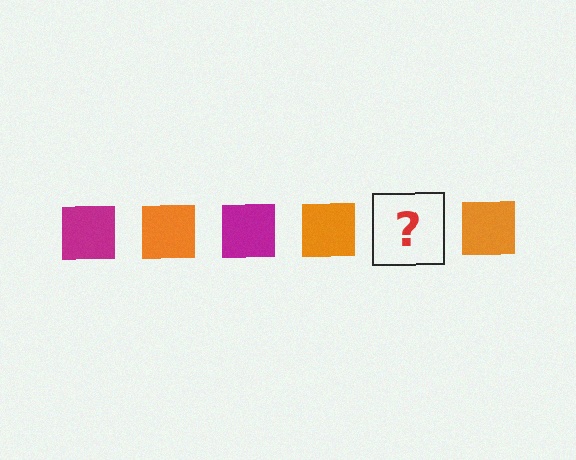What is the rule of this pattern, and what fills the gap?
The rule is that the pattern cycles through magenta, orange squares. The gap should be filled with a magenta square.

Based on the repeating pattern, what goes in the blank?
The blank should be a magenta square.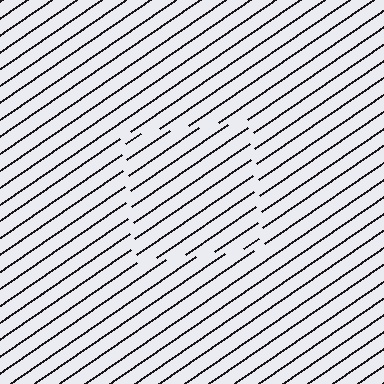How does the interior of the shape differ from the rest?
The interior of the shape contains the same grating, shifted by half a period — the contour is defined by the phase discontinuity where line-ends from the inner and outer gratings abut.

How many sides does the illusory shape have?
4 sides — the line-ends trace a square.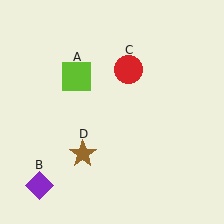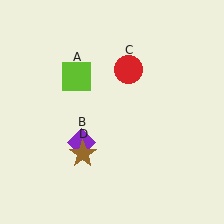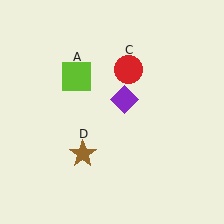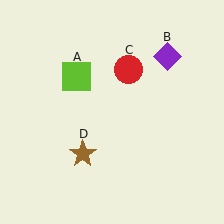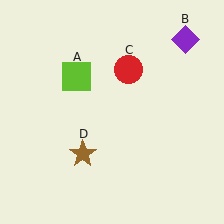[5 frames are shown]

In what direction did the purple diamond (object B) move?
The purple diamond (object B) moved up and to the right.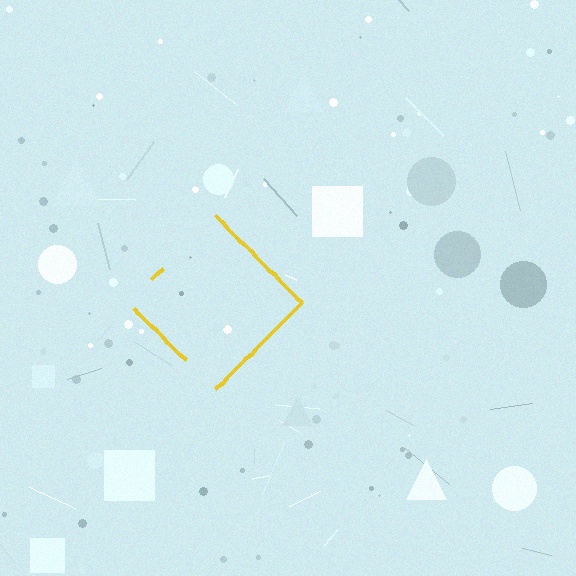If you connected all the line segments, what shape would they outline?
They would outline a diamond.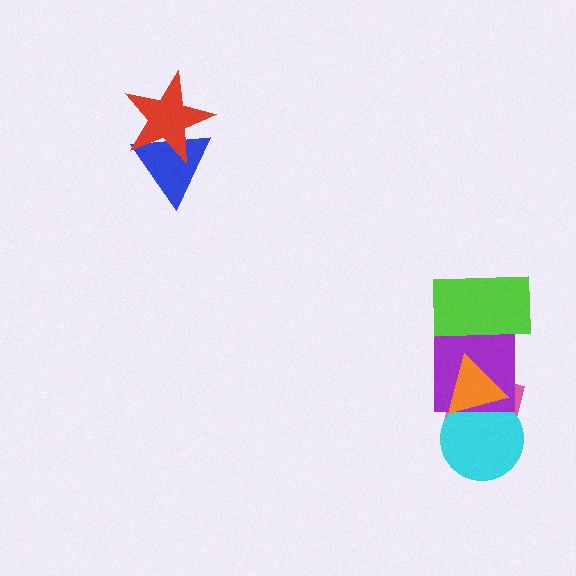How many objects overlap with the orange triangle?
3 objects overlap with the orange triangle.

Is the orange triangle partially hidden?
No, no other shape covers it.